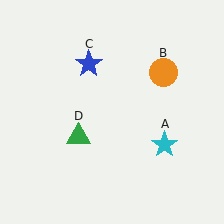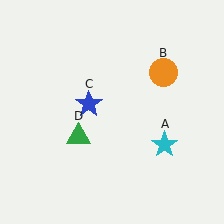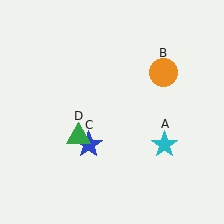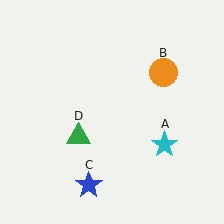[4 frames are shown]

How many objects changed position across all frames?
1 object changed position: blue star (object C).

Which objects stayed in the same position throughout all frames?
Cyan star (object A) and orange circle (object B) and green triangle (object D) remained stationary.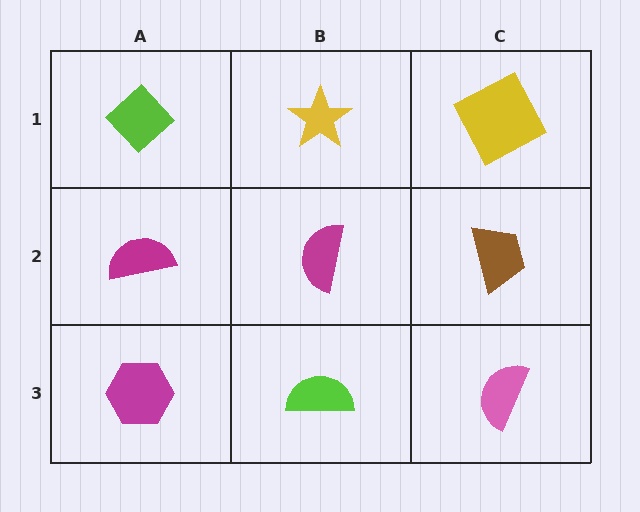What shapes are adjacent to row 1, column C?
A brown trapezoid (row 2, column C), a yellow star (row 1, column B).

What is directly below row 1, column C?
A brown trapezoid.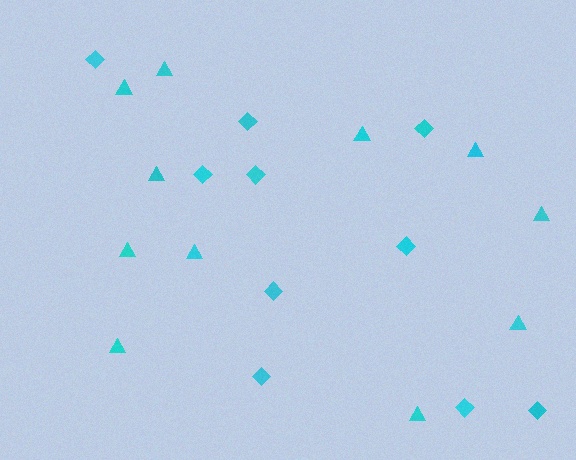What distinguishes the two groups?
There are 2 groups: one group of diamonds (10) and one group of triangles (11).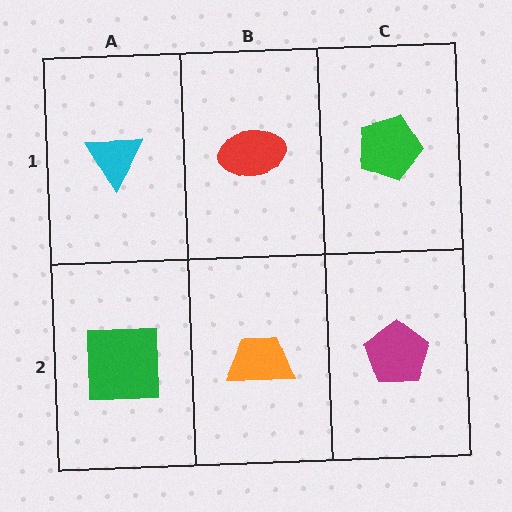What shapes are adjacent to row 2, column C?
A green pentagon (row 1, column C), an orange trapezoid (row 2, column B).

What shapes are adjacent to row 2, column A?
A cyan triangle (row 1, column A), an orange trapezoid (row 2, column B).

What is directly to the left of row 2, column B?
A green square.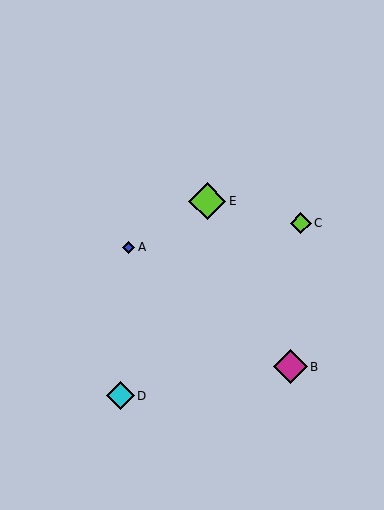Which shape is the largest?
The lime diamond (labeled E) is the largest.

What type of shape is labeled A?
Shape A is a blue diamond.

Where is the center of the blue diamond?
The center of the blue diamond is at (128, 247).